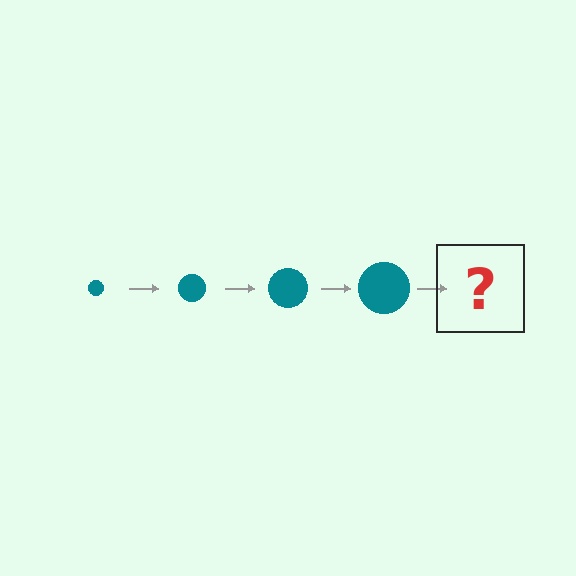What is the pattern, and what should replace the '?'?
The pattern is that the circle gets progressively larger each step. The '?' should be a teal circle, larger than the previous one.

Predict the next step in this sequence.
The next step is a teal circle, larger than the previous one.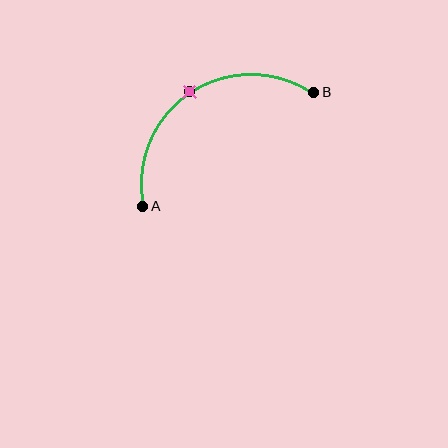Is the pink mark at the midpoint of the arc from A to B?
Yes. The pink mark lies on the arc at equal arc-length from both A and B — it is the arc midpoint.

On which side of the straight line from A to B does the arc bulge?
The arc bulges above the straight line connecting A and B.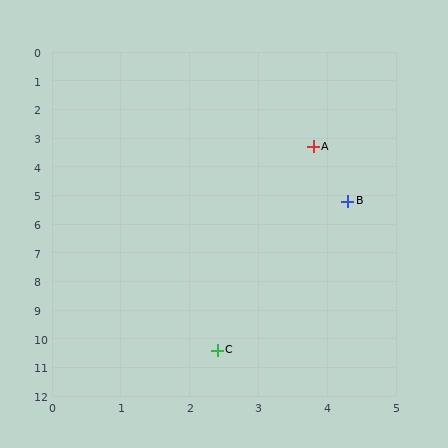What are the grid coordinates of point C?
Point C is at approximately (2.4, 10.4).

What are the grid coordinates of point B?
Point B is at approximately (4.3, 5.2).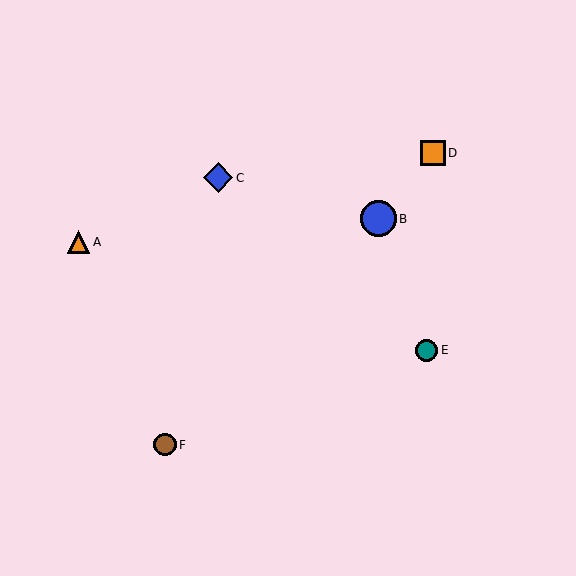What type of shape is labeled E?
Shape E is a teal circle.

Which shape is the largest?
The blue circle (labeled B) is the largest.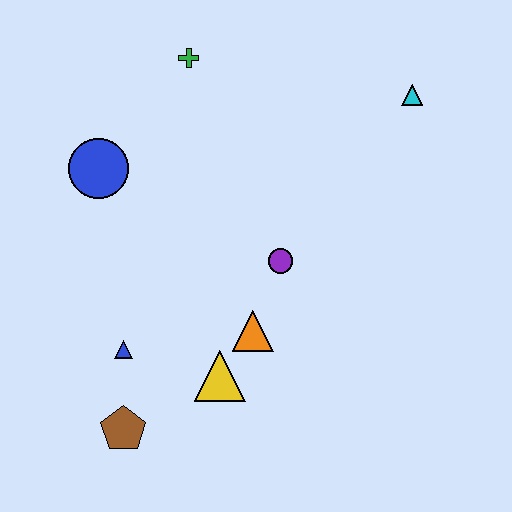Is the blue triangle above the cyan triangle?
No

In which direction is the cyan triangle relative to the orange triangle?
The cyan triangle is above the orange triangle.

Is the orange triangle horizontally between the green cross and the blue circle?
No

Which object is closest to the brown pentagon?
The blue triangle is closest to the brown pentagon.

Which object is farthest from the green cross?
The brown pentagon is farthest from the green cross.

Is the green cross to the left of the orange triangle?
Yes